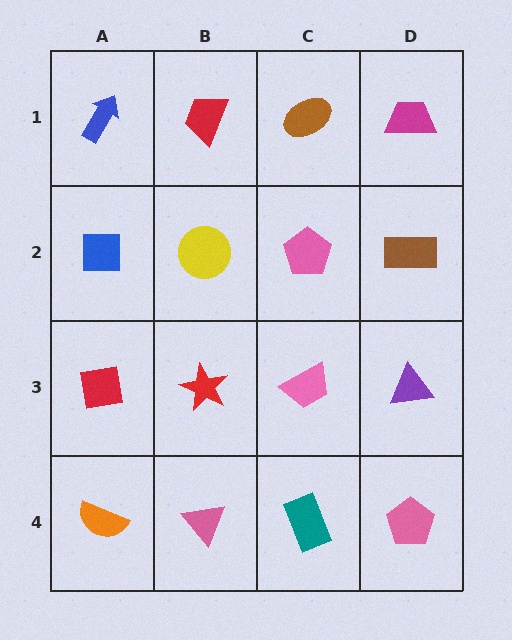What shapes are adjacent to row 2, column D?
A magenta trapezoid (row 1, column D), a purple triangle (row 3, column D), a pink pentagon (row 2, column C).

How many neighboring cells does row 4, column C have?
3.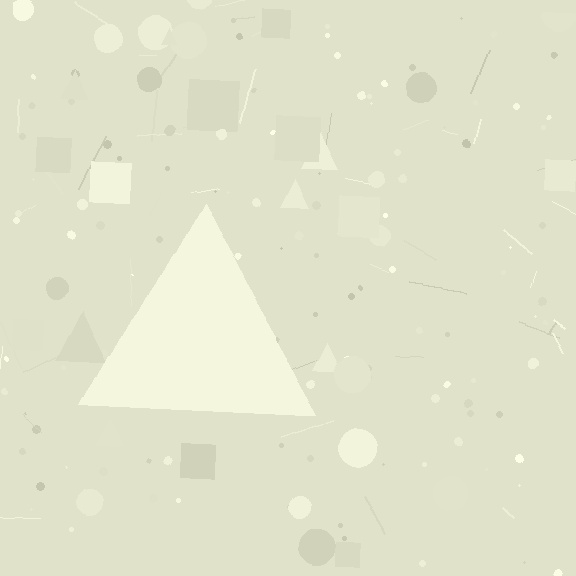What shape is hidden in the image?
A triangle is hidden in the image.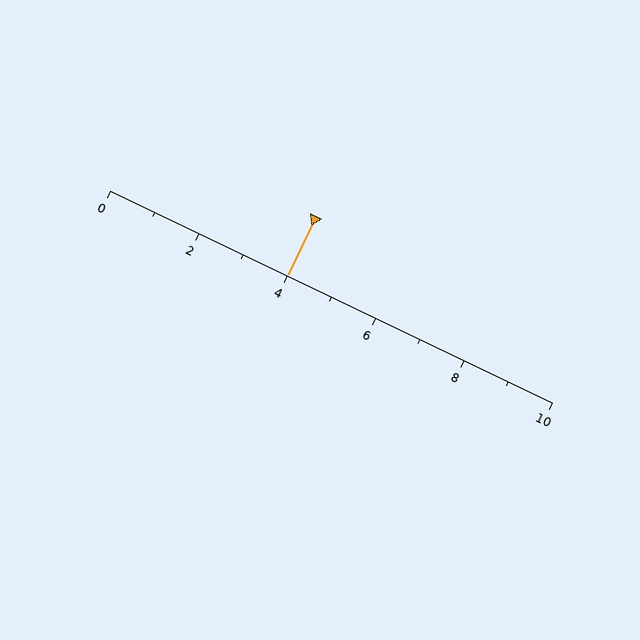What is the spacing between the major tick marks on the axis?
The major ticks are spaced 2 apart.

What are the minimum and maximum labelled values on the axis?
The axis runs from 0 to 10.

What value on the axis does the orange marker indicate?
The marker indicates approximately 4.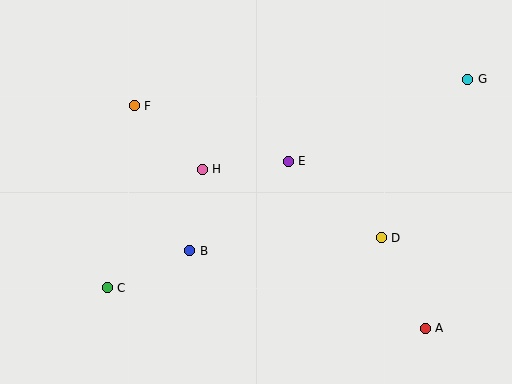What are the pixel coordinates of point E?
Point E is at (288, 161).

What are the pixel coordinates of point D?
Point D is at (381, 238).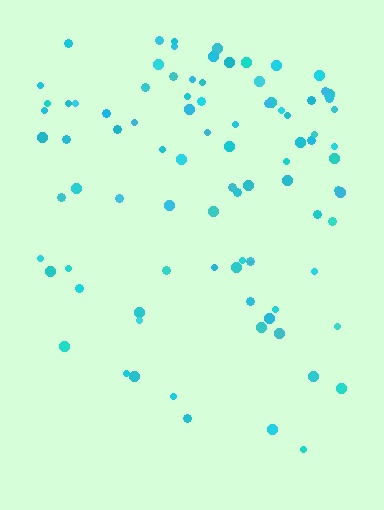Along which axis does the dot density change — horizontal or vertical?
Vertical.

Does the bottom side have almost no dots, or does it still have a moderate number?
Still a moderate number, just noticeably fewer than the top.